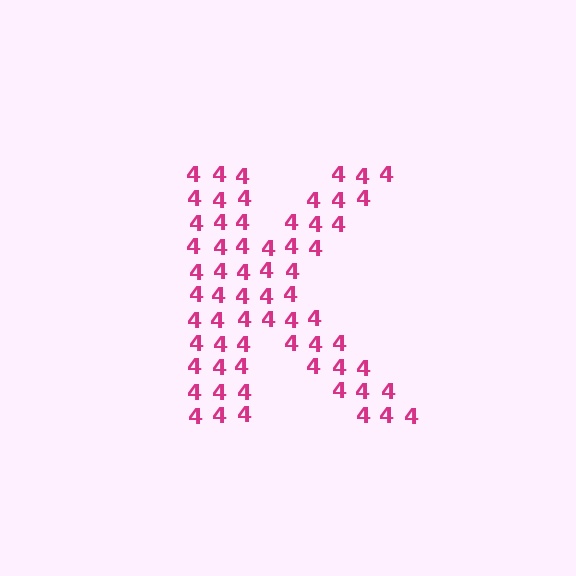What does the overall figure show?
The overall figure shows the letter K.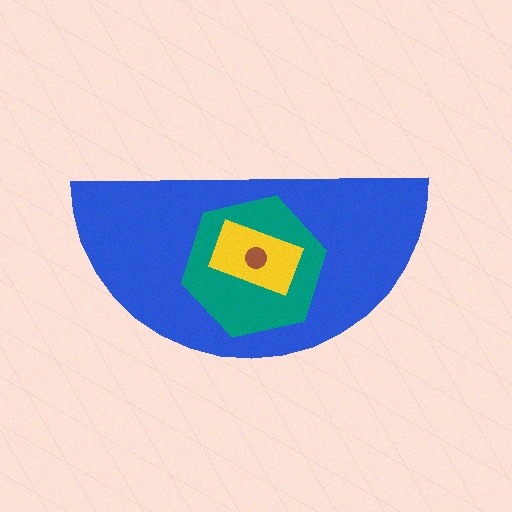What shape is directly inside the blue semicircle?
The teal hexagon.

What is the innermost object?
The brown circle.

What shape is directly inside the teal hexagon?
The yellow rectangle.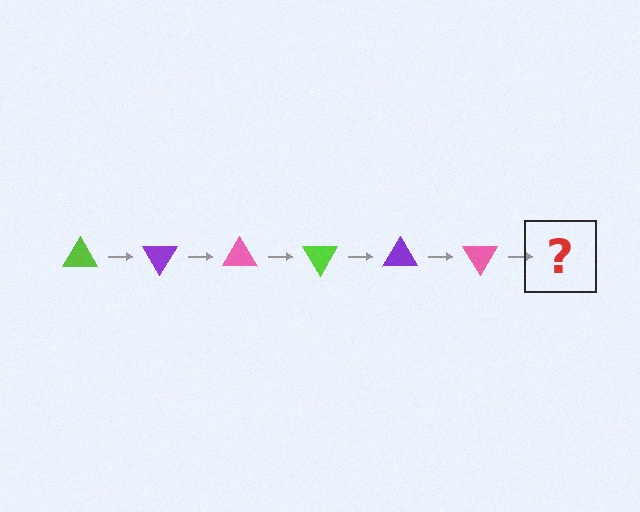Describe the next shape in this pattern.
It should be a lime triangle, rotated 360 degrees from the start.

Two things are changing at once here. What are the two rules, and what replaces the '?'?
The two rules are that it rotates 60 degrees each step and the color cycles through lime, purple, and pink. The '?' should be a lime triangle, rotated 360 degrees from the start.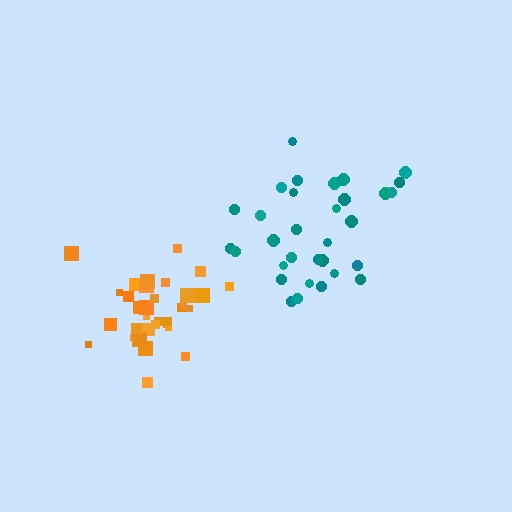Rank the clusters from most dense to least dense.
orange, teal.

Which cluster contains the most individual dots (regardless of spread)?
Orange (33).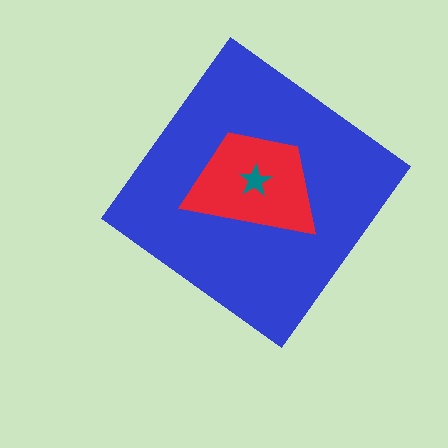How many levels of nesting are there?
3.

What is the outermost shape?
The blue diamond.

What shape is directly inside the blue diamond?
The red trapezoid.